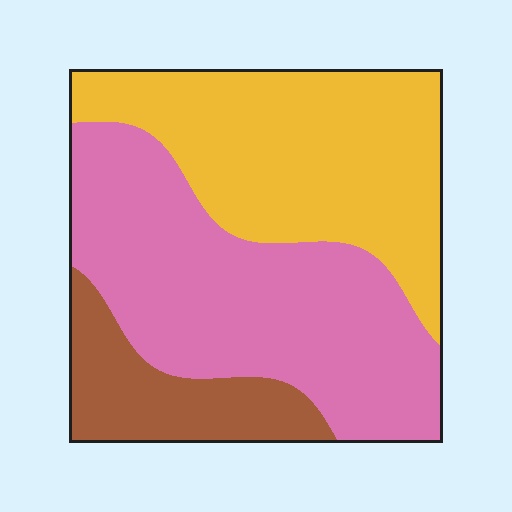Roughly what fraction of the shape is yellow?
Yellow takes up about two fifths (2/5) of the shape.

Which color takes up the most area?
Pink, at roughly 45%.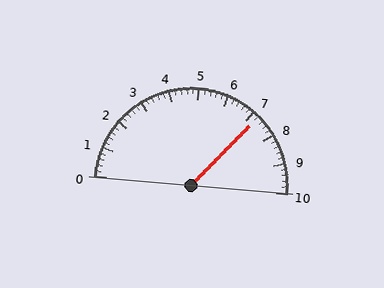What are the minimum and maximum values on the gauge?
The gauge ranges from 0 to 10.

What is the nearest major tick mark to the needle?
The nearest major tick mark is 7.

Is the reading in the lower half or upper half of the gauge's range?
The reading is in the upper half of the range (0 to 10).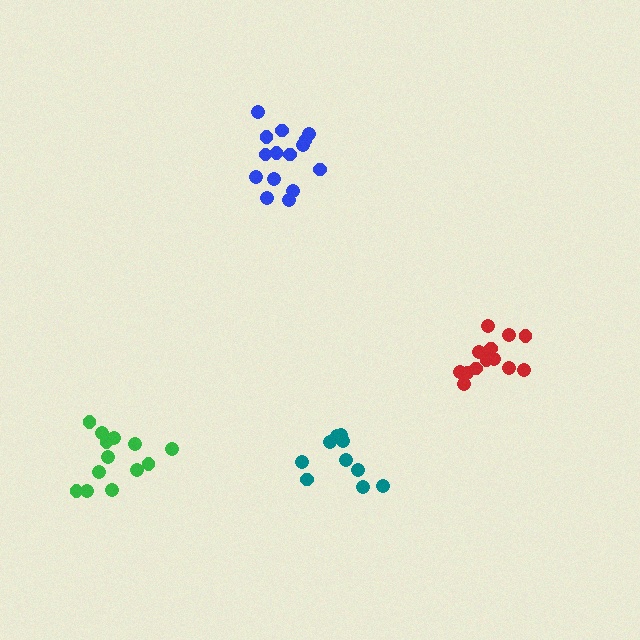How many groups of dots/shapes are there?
There are 4 groups.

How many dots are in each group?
Group 1: 10 dots, Group 2: 15 dots, Group 3: 14 dots, Group 4: 13 dots (52 total).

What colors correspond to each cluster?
The clusters are colored: teal, blue, red, green.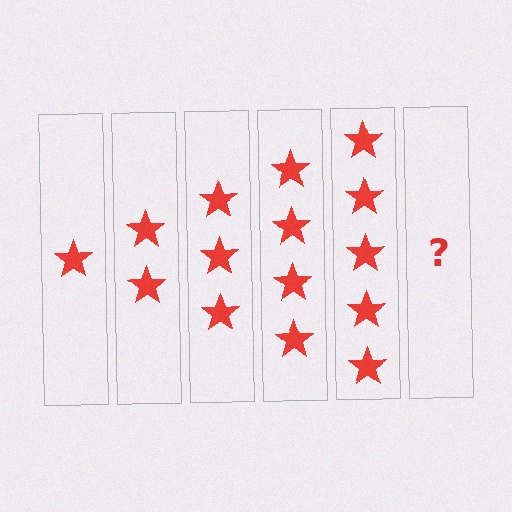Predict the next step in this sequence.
The next step is 6 stars.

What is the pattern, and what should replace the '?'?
The pattern is that each step adds one more star. The '?' should be 6 stars.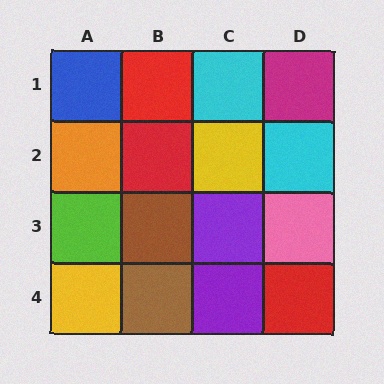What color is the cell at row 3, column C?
Purple.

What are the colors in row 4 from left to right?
Yellow, brown, purple, red.